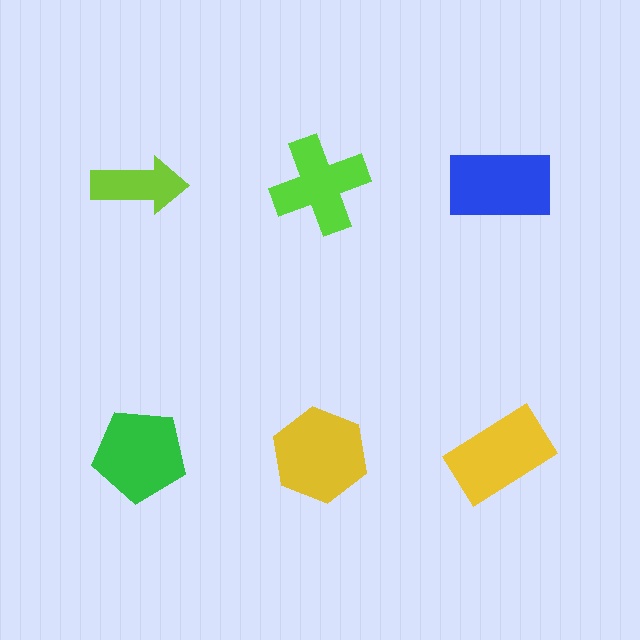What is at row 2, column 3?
A yellow rectangle.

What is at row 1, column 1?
A lime arrow.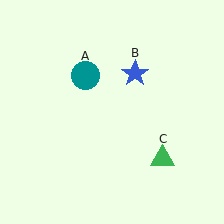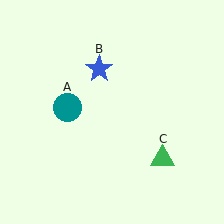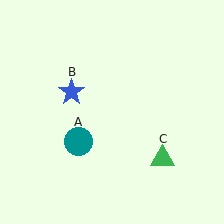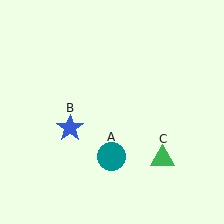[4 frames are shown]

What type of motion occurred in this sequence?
The teal circle (object A), blue star (object B) rotated counterclockwise around the center of the scene.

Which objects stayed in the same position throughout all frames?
Green triangle (object C) remained stationary.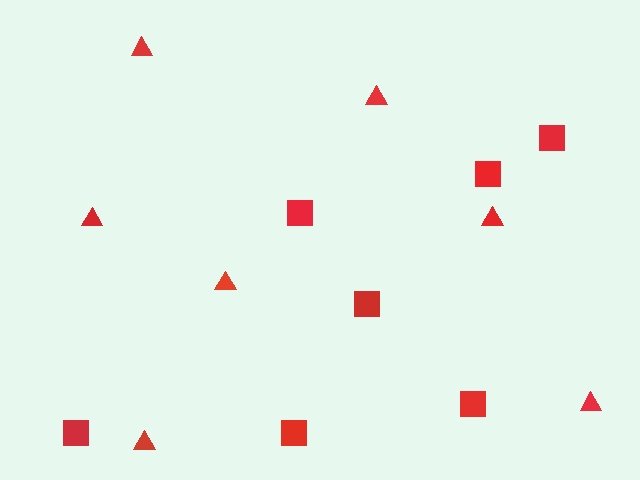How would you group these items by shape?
There are 2 groups: one group of triangles (7) and one group of squares (7).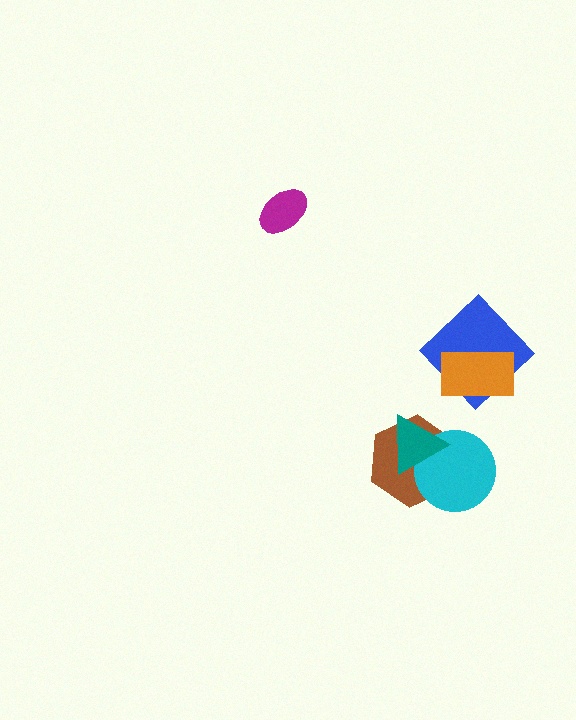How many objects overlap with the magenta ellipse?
0 objects overlap with the magenta ellipse.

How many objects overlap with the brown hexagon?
2 objects overlap with the brown hexagon.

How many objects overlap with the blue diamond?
1 object overlaps with the blue diamond.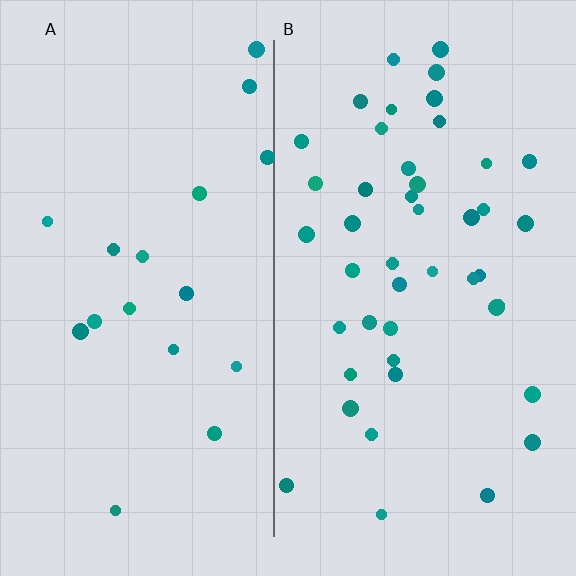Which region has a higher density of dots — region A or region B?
B (the right).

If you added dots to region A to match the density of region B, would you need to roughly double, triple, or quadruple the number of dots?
Approximately triple.